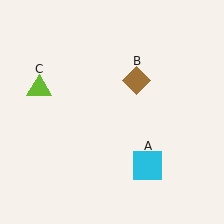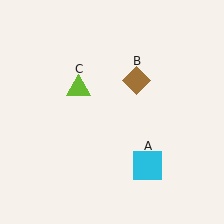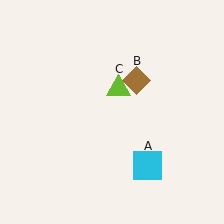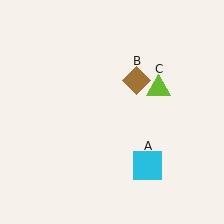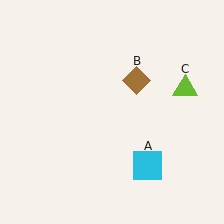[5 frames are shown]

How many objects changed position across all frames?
1 object changed position: lime triangle (object C).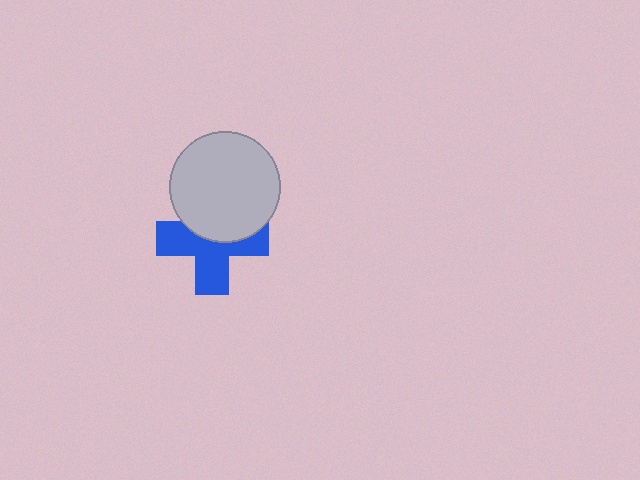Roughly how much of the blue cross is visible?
About half of it is visible (roughly 59%).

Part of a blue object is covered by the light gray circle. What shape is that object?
It is a cross.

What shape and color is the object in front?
The object in front is a light gray circle.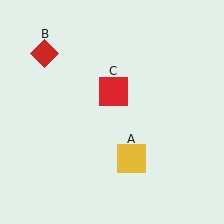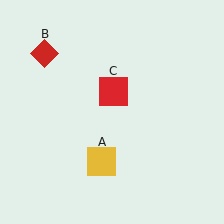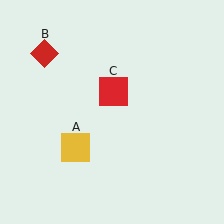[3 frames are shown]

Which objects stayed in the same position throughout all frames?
Red diamond (object B) and red square (object C) remained stationary.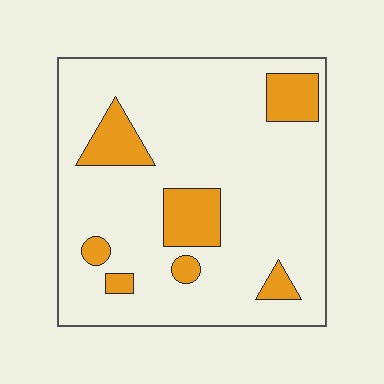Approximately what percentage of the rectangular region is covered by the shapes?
Approximately 15%.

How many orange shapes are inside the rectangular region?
7.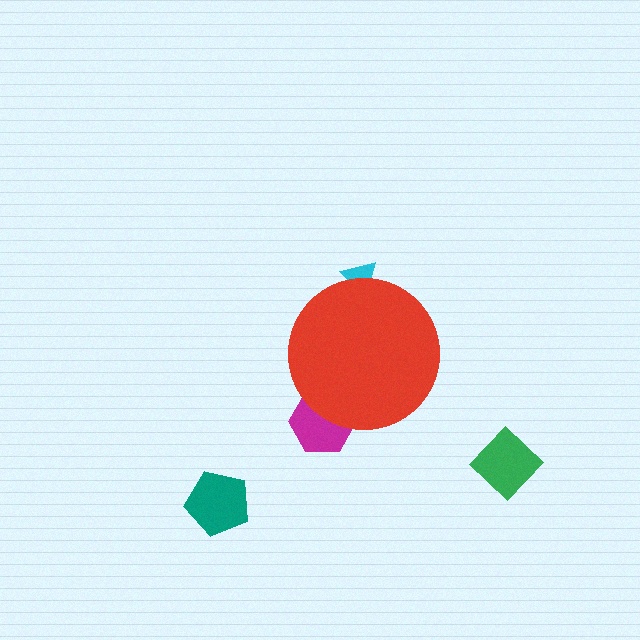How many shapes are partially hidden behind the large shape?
2 shapes are partially hidden.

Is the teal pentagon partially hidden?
No, the teal pentagon is fully visible.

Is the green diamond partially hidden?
No, the green diamond is fully visible.